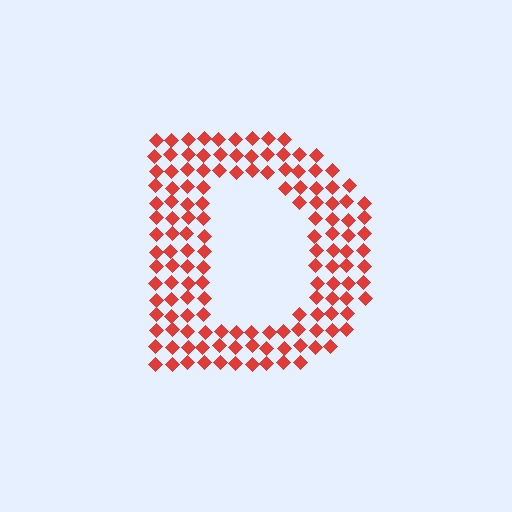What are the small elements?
The small elements are diamonds.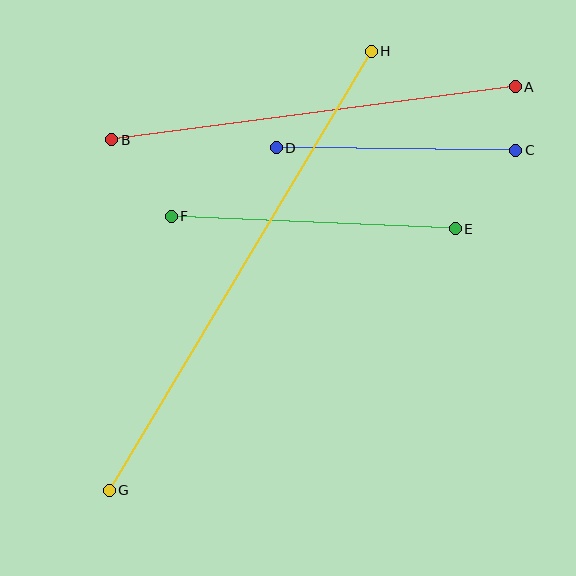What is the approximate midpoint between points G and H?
The midpoint is at approximately (240, 271) pixels.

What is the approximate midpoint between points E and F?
The midpoint is at approximately (313, 222) pixels.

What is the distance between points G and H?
The distance is approximately 511 pixels.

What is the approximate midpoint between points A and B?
The midpoint is at approximately (314, 113) pixels.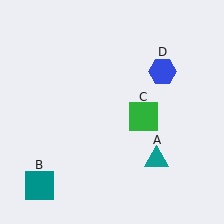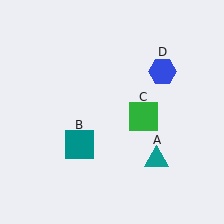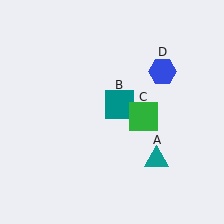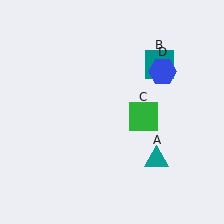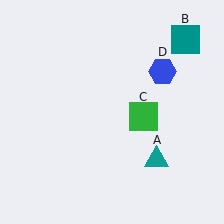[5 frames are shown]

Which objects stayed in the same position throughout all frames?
Teal triangle (object A) and green square (object C) and blue hexagon (object D) remained stationary.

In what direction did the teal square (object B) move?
The teal square (object B) moved up and to the right.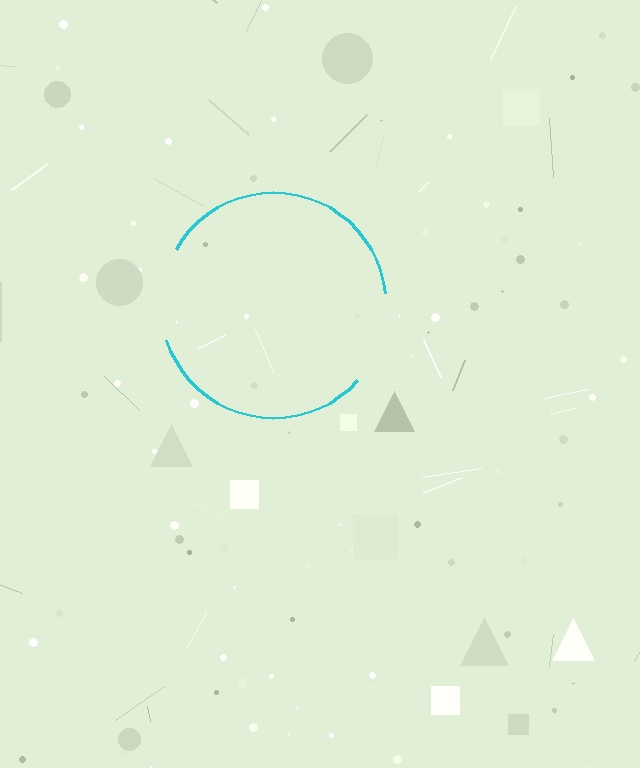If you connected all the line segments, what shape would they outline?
They would outline a circle.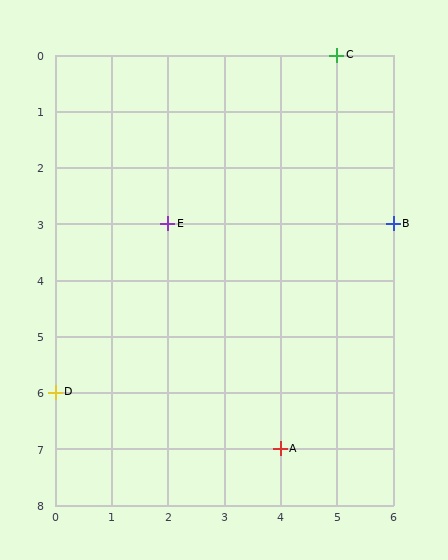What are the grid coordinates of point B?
Point B is at grid coordinates (6, 3).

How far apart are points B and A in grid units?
Points B and A are 2 columns and 4 rows apart (about 4.5 grid units diagonally).